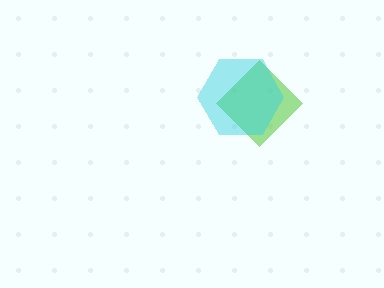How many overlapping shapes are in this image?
There are 2 overlapping shapes in the image.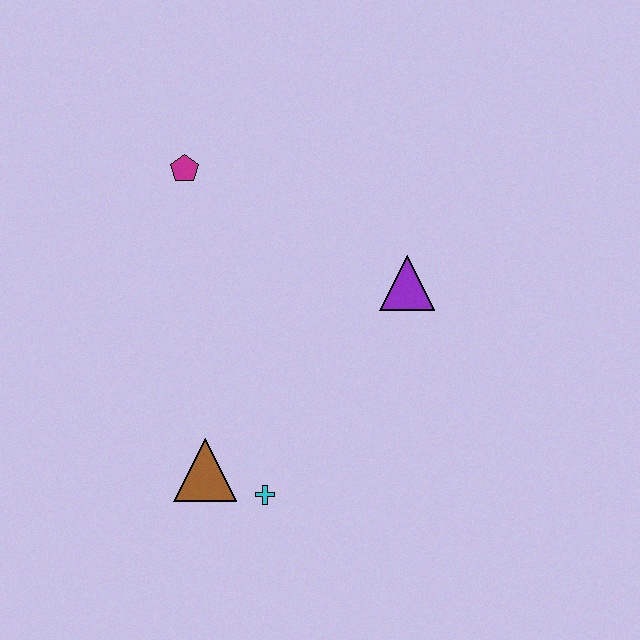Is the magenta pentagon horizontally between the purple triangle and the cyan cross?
No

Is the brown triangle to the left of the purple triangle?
Yes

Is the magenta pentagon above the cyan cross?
Yes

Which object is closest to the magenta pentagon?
The purple triangle is closest to the magenta pentagon.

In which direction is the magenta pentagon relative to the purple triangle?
The magenta pentagon is to the left of the purple triangle.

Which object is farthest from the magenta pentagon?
The cyan cross is farthest from the magenta pentagon.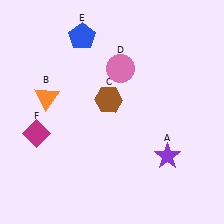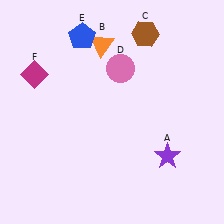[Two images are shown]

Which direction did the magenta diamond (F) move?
The magenta diamond (F) moved up.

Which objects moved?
The objects that moved are: the orange triangle (B), the brown hexagon (C), the magenta diamond (F).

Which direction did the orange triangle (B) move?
The orange triangle (B) moved right.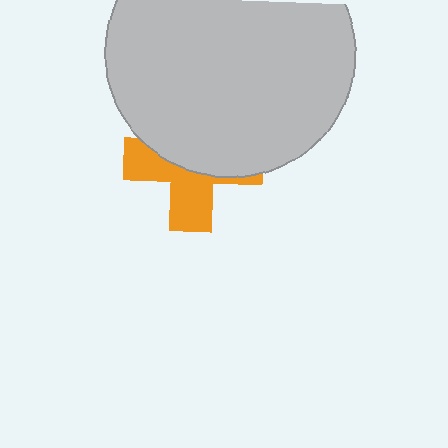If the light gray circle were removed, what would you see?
You would see the complete orange cross.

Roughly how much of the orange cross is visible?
A small part of it is visible (roughly 45%).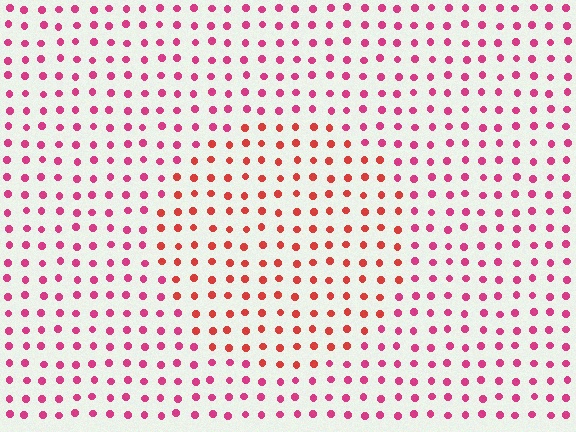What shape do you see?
I see a circle.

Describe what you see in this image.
The image is filled with small magenta elements in a uniform arrangement. A circle-shaped region is visible where the elements are tinted to a slightly different hue, forming a subtle color boundary.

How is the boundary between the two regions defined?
The boundary is defined purely by a slight shift in hue (about 31 degrees). Spacing, size, and orientation are identical on both sides.